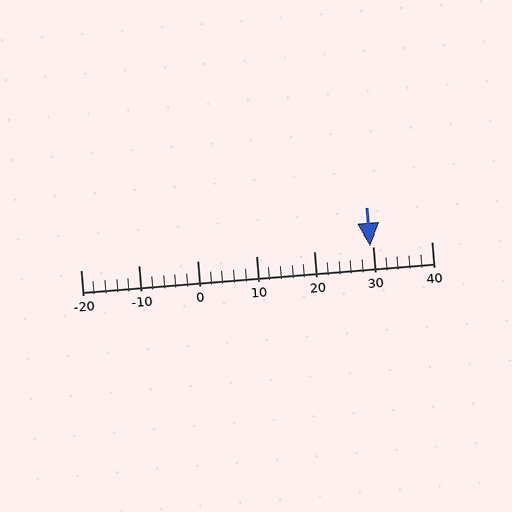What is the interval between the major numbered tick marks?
The major tick marks are spaced 10 units apart.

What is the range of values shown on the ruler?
The ruler shows values from -20 to 40.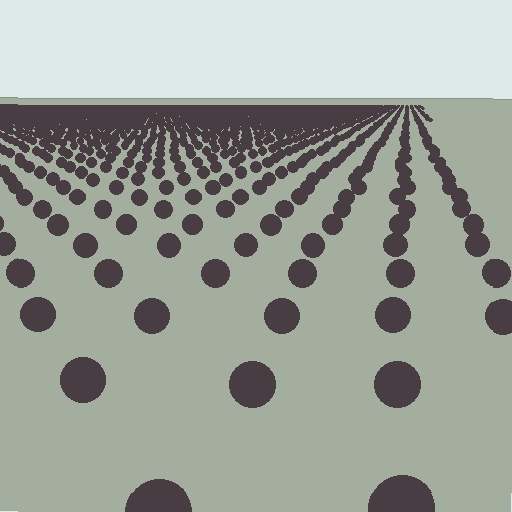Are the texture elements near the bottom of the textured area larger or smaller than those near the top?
Larger. Near the bottom, elements are closer to the viewer and appear at a bigger on-screen size.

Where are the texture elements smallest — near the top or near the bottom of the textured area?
Near the top.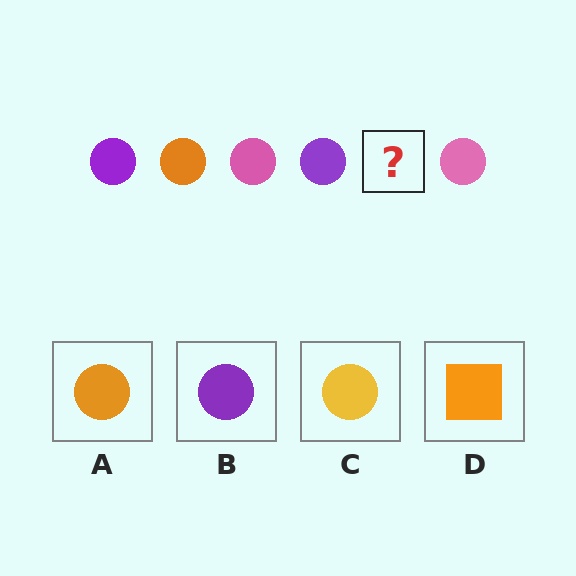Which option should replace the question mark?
Option A.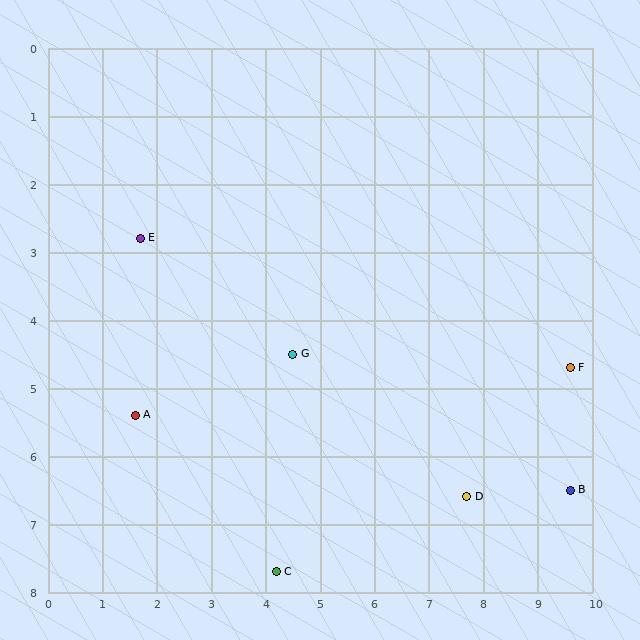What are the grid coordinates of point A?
Point A is at approximately (1.6, 5.4).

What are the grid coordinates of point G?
Point G is at approximately (4.5, 4.5).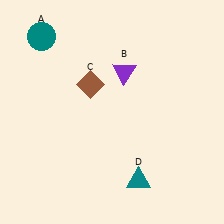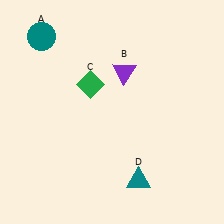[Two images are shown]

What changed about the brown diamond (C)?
In Image 1, C is brown. In Image 2, it changed to green.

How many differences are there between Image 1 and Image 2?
There is 1 difference between the two images.